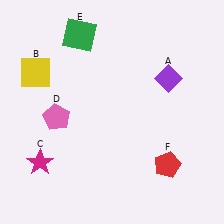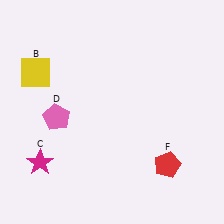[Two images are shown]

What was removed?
The green square (E), the purple diamond (A) were removed in Image 2.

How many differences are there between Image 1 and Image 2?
There are 2 differences between the two images.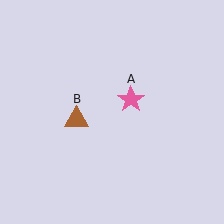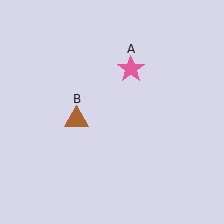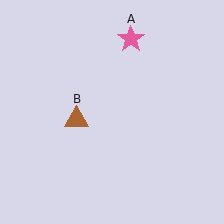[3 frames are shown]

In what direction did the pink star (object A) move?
The pink star (object A) moved up.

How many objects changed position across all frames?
1 object changed position: pink star (object A).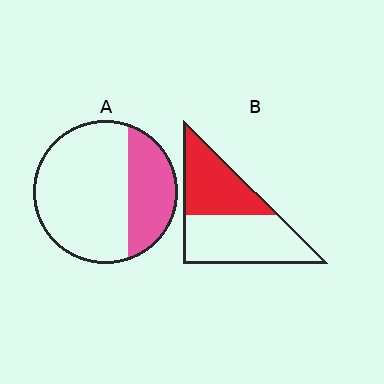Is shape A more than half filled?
No.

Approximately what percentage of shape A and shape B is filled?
A is approximately 30% and B is approximately 45%.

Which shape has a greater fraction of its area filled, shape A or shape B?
Shape B.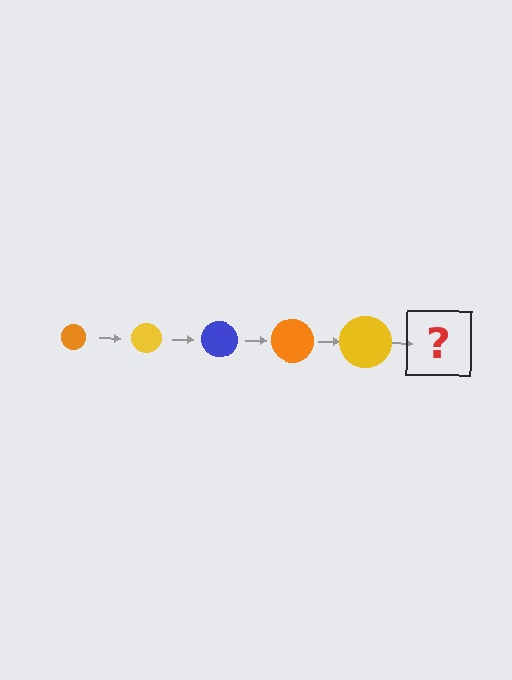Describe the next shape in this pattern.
It should be a blue circle, larger than the previous one.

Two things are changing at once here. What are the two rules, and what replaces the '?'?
The two rules are that the circle grows larger each step and the color cycles through orange, yellow, and blue. The '?' should be a blue circle, larger than the previous one.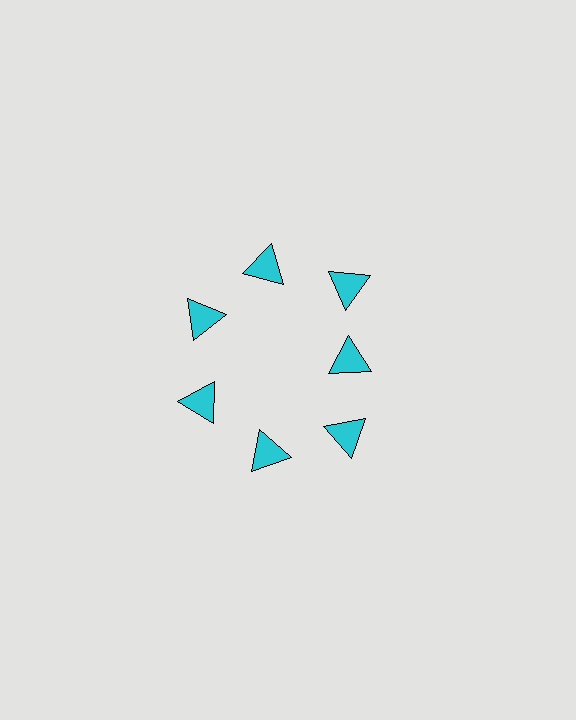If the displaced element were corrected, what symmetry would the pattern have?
It would have 7-fold rotational symmetry — the pattern would map onto itself every 51 degrees.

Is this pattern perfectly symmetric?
No. The 7 cyan triangles are arranged in a ring, but one element near the 3 o'clock position is pulled inward toward the center, breaking the 7-fold rotational symmetry.